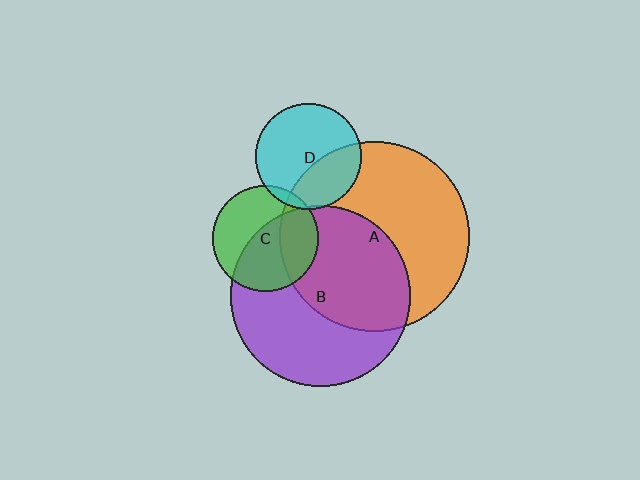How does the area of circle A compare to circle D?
Approximately 3.2 times.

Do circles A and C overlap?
Yes.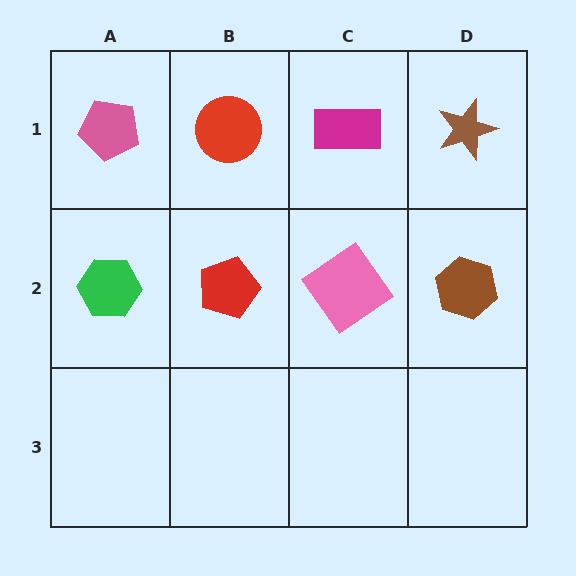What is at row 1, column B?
A red circle.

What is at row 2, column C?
A pink diamond.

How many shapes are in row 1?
4 shapes.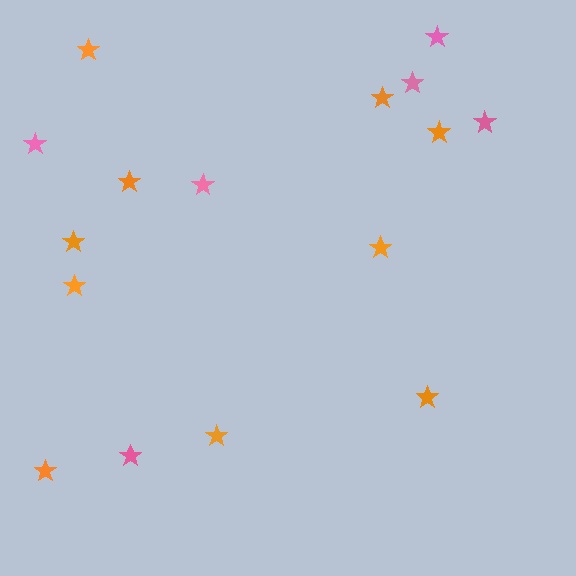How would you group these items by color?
There are 2 groups: one group of orange stars (10) and one group of pink stars (6).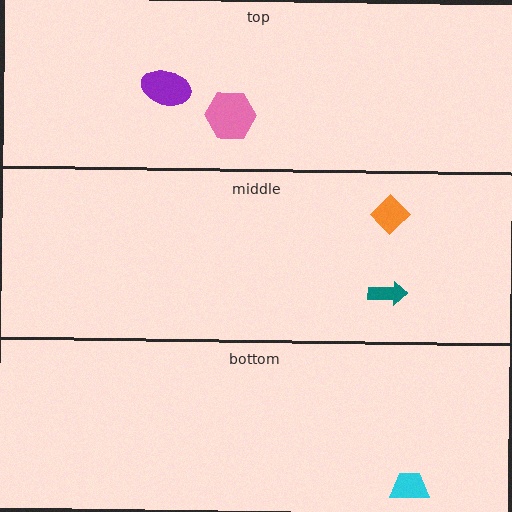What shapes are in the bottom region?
The cyan trapezoid.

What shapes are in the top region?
The purple ellipse, the pink hexagon.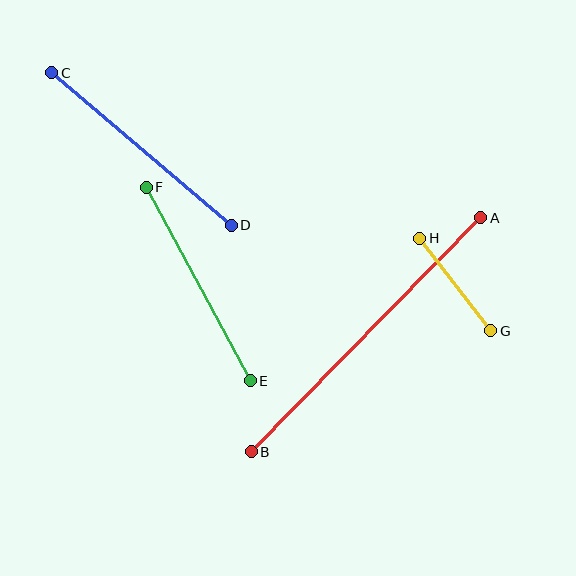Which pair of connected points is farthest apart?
Points A and B are farthest apart.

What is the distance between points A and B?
The distance is approximately 328 pixels.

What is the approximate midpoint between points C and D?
The midpoint is at approximately (141, 149) pixels.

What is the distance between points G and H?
The distance is approximately 117 pixels.